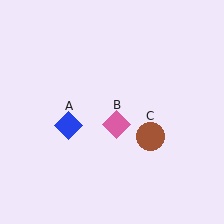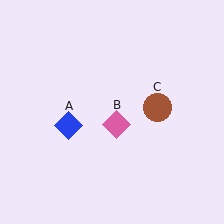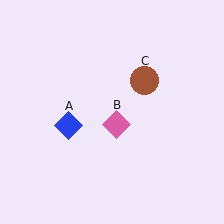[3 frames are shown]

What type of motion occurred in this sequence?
The brown circle (object C) rotated counterclockwise around the center of the scene.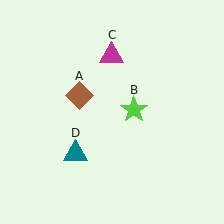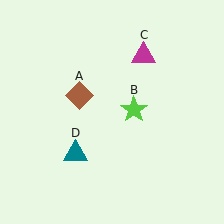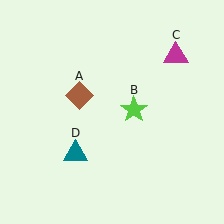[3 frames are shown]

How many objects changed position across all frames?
1 object changed position: magenta triangle (object C).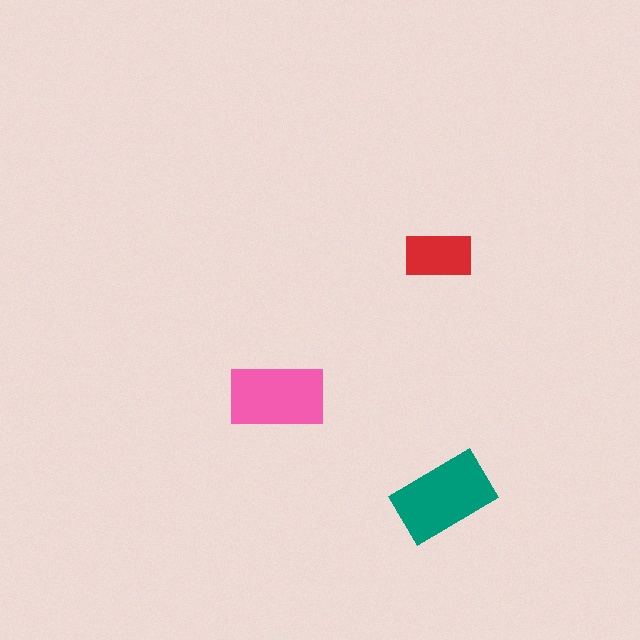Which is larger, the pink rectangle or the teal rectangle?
The teal one.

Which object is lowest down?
The teal rectangle is bottommost.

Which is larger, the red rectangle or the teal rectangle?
The teal one.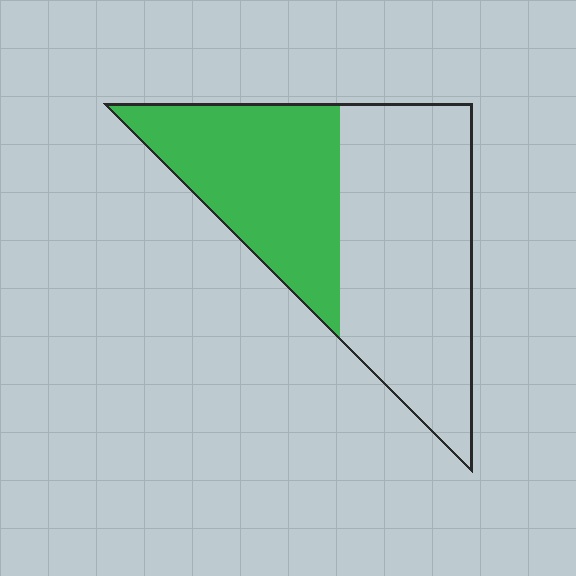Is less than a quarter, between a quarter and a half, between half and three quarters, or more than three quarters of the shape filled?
Between a quarter and a half.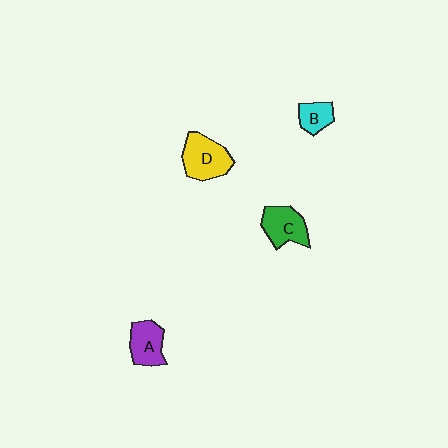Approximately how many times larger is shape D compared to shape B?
Approximately 1.9 times.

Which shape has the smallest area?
Shape B (cyan).